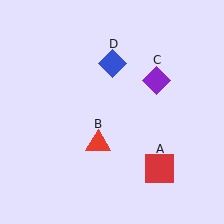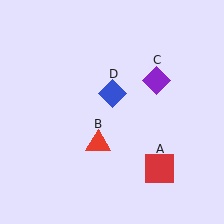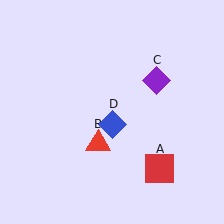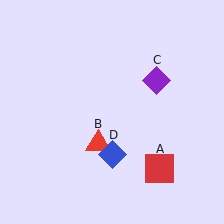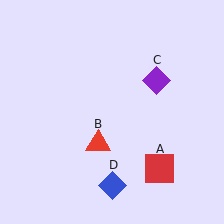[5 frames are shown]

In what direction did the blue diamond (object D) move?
The blue diamond (object D) moved down.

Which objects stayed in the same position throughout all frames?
Red square (object A) and red triangle (object B) and purple diamond (object C) remained stationary.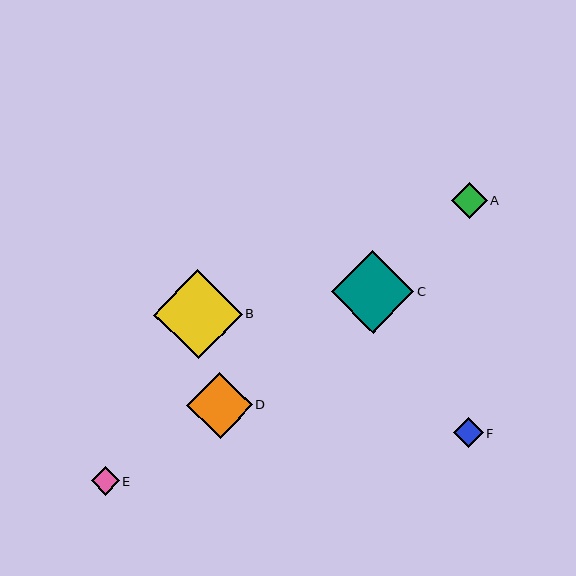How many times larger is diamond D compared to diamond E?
Diamond D is approximately 2.3 times the size of diamond E.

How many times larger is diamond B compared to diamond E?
Diamond B is approximately 3.1 times the size of diamond E.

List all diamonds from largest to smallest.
From largest to smallest: B, C, D, A, F, E.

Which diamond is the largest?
Diamond B is the largest with a size of approximately 89 pixels.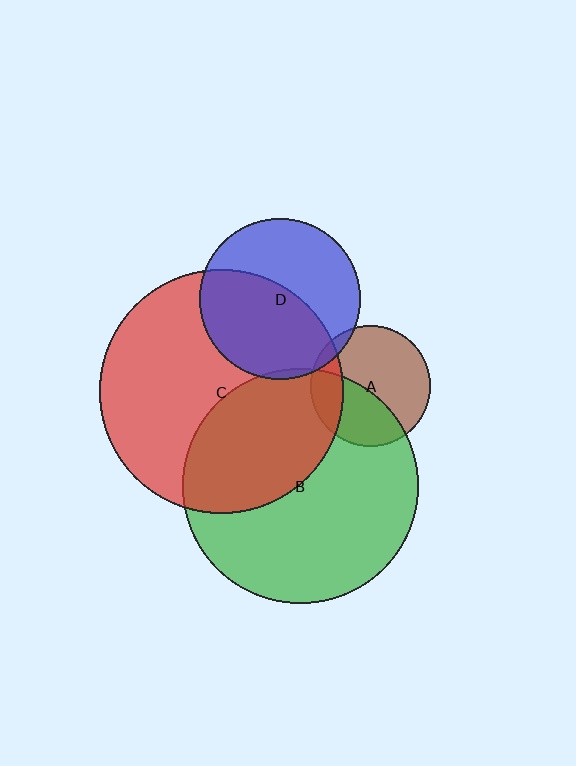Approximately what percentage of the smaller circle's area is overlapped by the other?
Approximately 5%.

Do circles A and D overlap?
Yes.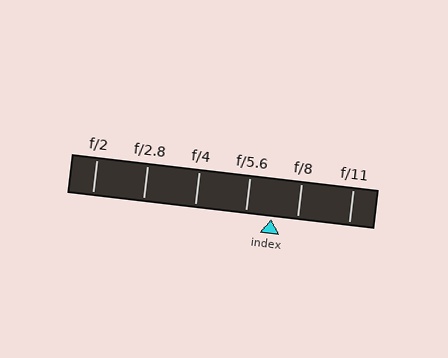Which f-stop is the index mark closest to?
The index mark is closest to f/8.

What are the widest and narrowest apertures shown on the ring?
The widest aperture shown is f/2 and the narrowest is f/11.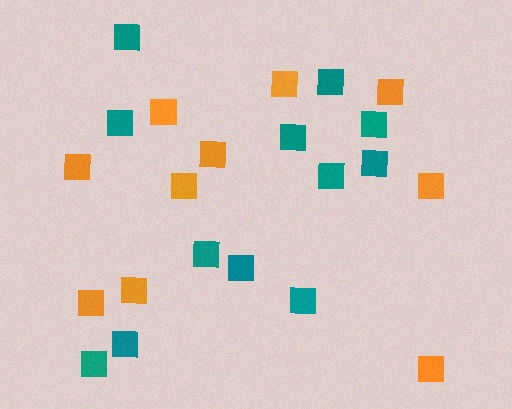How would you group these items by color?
There are 2 groups: one group of teal squares (12) and one group of orange squares (10).